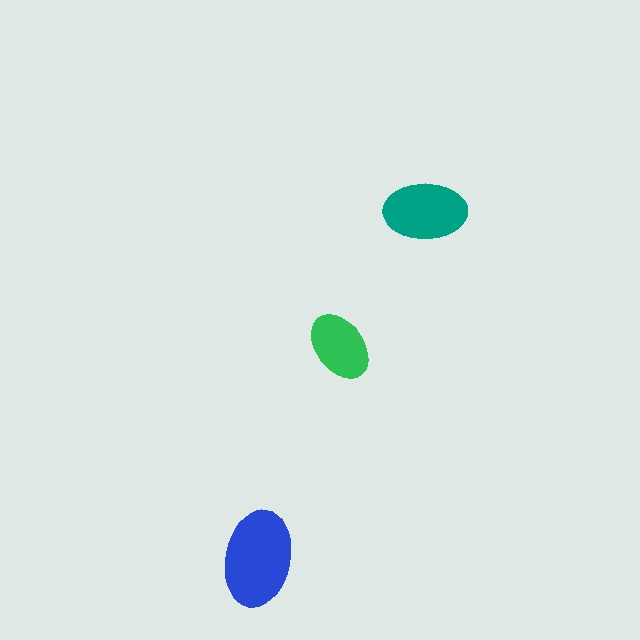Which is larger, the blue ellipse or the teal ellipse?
The blue one.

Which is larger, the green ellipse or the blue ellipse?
The blue one.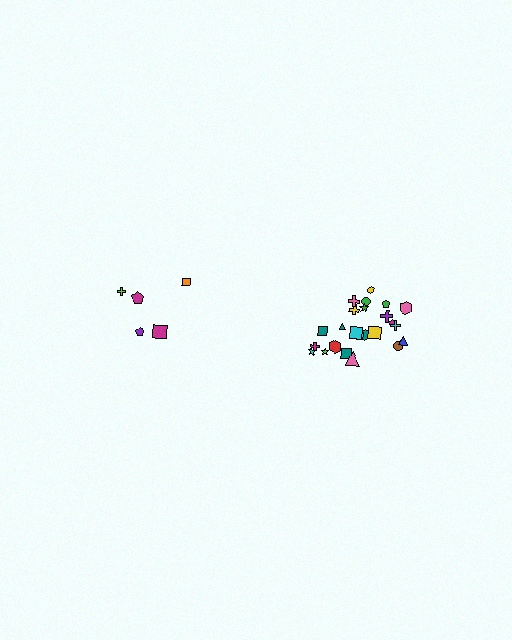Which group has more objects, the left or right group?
The right group.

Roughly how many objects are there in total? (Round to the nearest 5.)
Roughly 30 objects in total.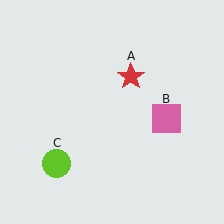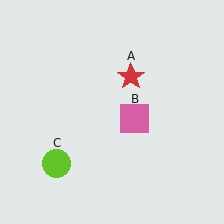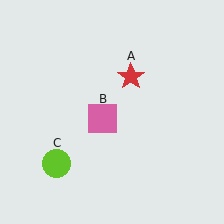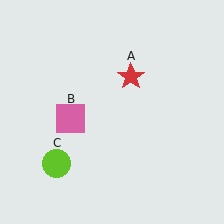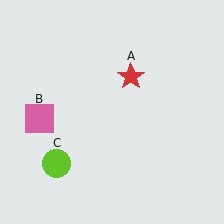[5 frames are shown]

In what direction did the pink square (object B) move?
The pink square (object B) moved left.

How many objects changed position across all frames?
1 object changed position: pink square (object B).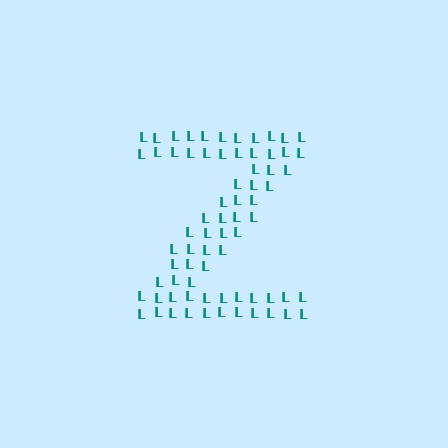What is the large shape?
The large shape is the letter Z.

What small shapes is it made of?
It is made of small letter L's.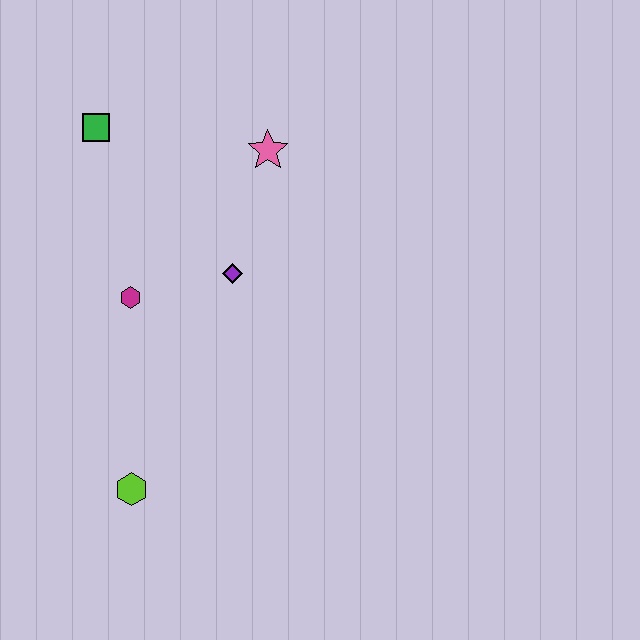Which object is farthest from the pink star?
The lime hexagon is farthest from the pink star.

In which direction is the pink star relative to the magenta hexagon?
The pink star is above the magenta hexagon.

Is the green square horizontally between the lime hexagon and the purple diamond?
No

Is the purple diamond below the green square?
Yes